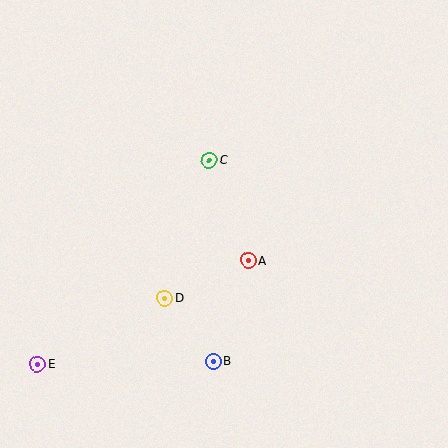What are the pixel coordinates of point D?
Point D is at (165, 298).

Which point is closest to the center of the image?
Point A at (248, 260) is closest to the center.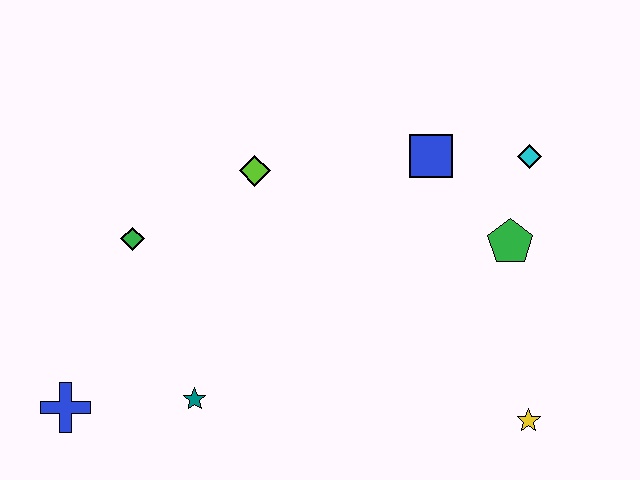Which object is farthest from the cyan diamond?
The blue cross is farthest from the cyan diamond.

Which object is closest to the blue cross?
The teal star is closest to the blue cross.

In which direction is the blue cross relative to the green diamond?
The blue cross is below the green diamond.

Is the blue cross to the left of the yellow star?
Yes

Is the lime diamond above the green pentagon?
Yes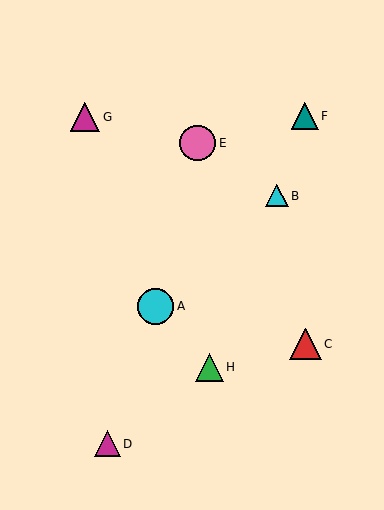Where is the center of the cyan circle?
The center of the cyan circle is at (156, 306).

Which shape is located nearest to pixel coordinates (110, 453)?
The magenta triangle (labeled D) at (107, 444) is nearest to that location.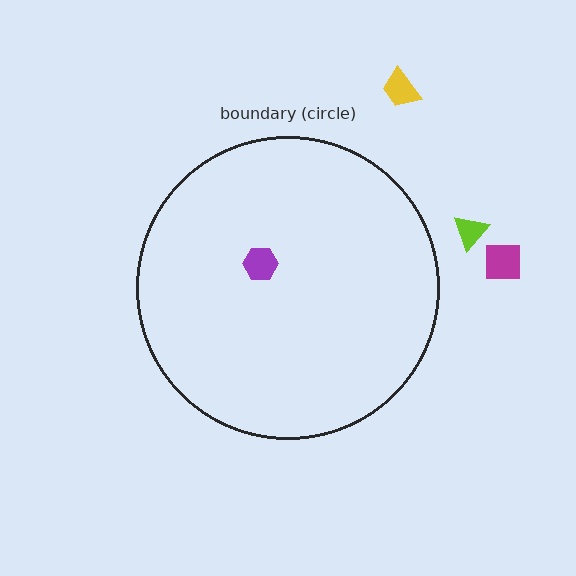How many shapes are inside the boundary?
1 inside, 3 outside.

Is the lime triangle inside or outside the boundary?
Outside.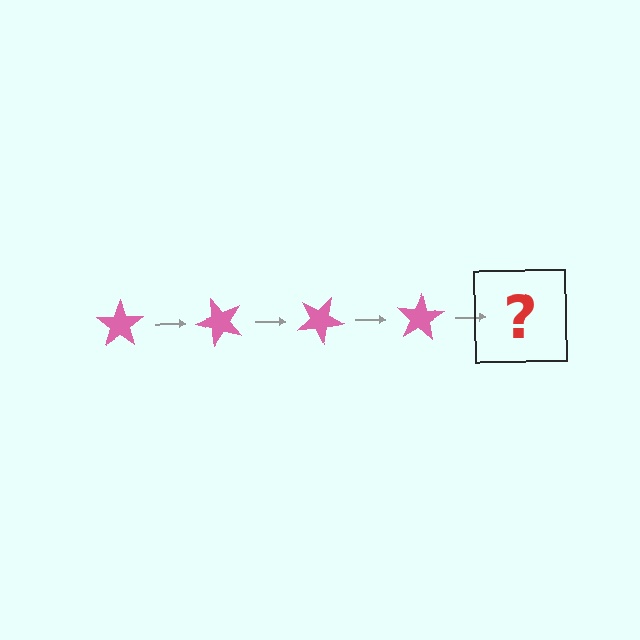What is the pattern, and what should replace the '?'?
The pattern is that the star rotates 50 degrees each step. The '?' should be a pink star rotated 200 degrees.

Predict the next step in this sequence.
The next step is a pink star rotated 200 degrees.